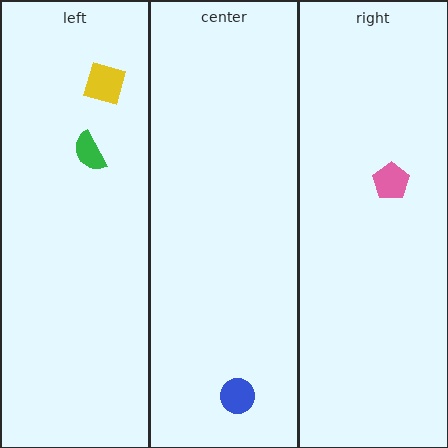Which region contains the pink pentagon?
The right region.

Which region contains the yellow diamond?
The left region.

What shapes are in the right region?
The pink pentagon.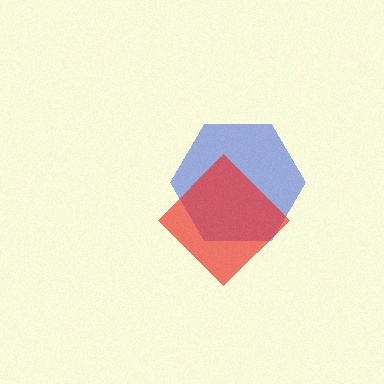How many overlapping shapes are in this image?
There are 2 overlapping shapes in the image.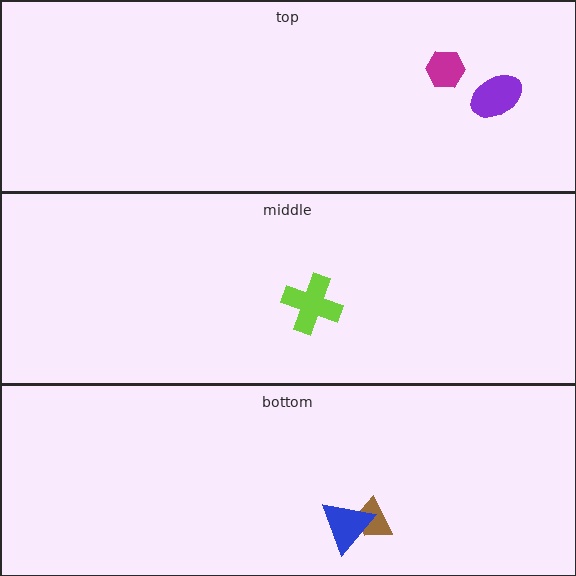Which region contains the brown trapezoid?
The bottom region.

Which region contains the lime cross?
The middle region.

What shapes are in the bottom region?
The brown trapezoid, the blue triangle.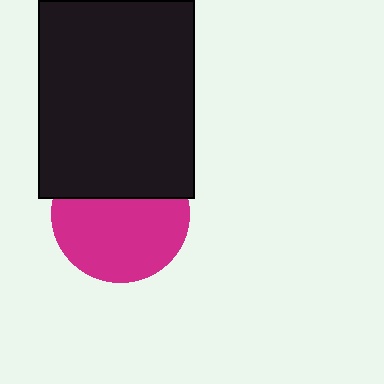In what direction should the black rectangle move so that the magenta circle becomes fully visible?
The black rectangle should move up. That is the shortest direction to clear the overlap and leave the magenta circle fully visible.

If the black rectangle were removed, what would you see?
You would see the complete magenta circle.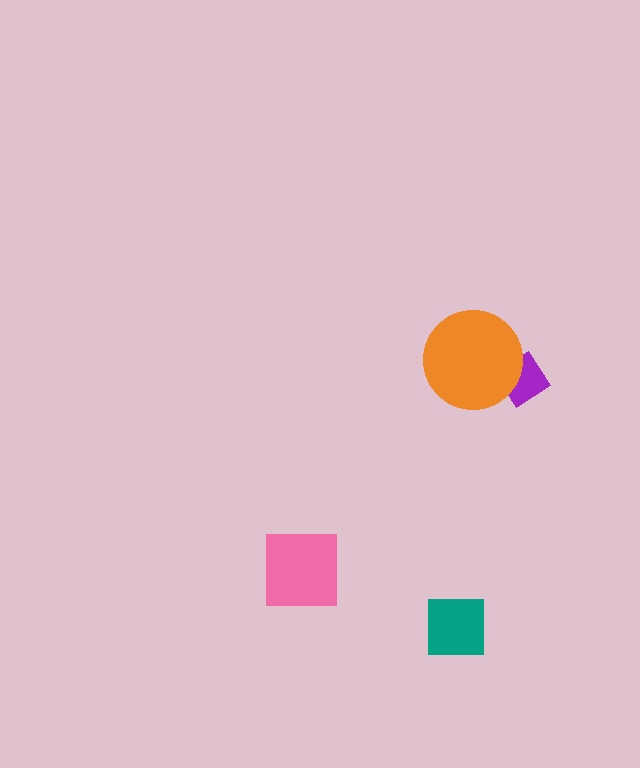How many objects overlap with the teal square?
0 objects overlap with the teal square.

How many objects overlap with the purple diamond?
1 object overlaps with the purple diamond.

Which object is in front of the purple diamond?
The orange circle is in front of the purple diamond.